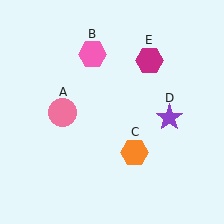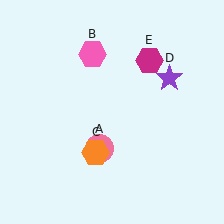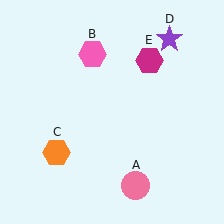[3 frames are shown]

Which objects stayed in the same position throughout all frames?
Pink hexagon (object B) and magenta hexagon (object E) remained stationary.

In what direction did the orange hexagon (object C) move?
The orange hexagon (object C) moved left.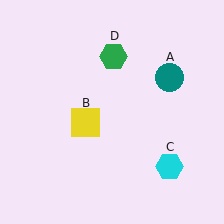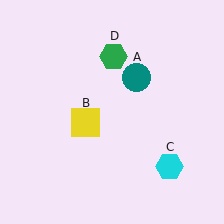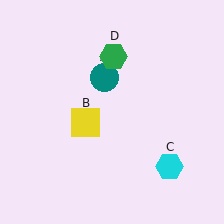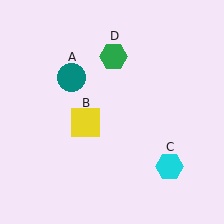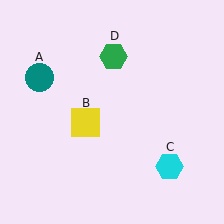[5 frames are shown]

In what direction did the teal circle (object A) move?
The teal circle (object A) moved left.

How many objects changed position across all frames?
1 object changed position: teal circle (object A).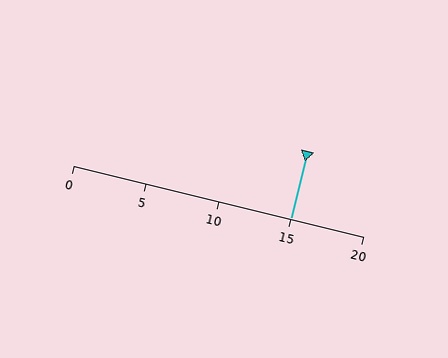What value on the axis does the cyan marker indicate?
The marker indicates approximately 15.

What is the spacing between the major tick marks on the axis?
The major ticks are spaced 5 apart.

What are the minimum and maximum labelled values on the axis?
The axis runs from 0 to 20.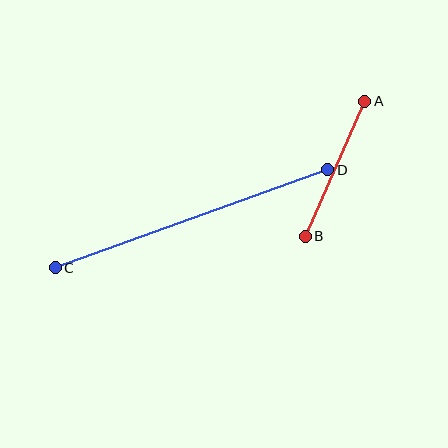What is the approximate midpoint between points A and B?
The midpoint is at approximately (335, 169) pixels.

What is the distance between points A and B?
The distance is approximately 148 pixels.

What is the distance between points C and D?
The distance is approximately 290 pixels.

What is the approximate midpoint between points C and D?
The midpoint is at approximately (191, 219) pixels.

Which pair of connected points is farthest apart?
Points C and D are farthest apart.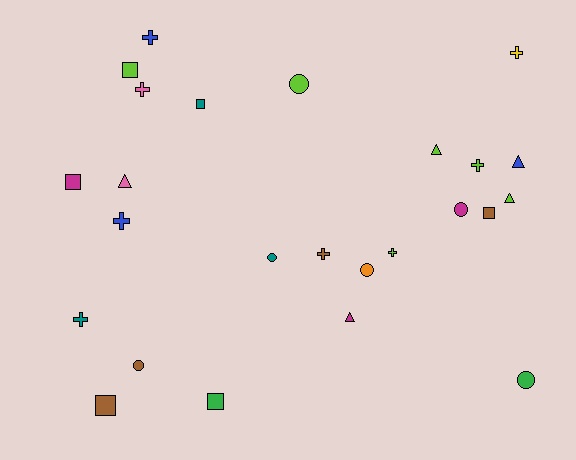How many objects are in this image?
There are 25 objects.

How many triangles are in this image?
There are 5 triangles.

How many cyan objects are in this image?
There are no cyan objects.